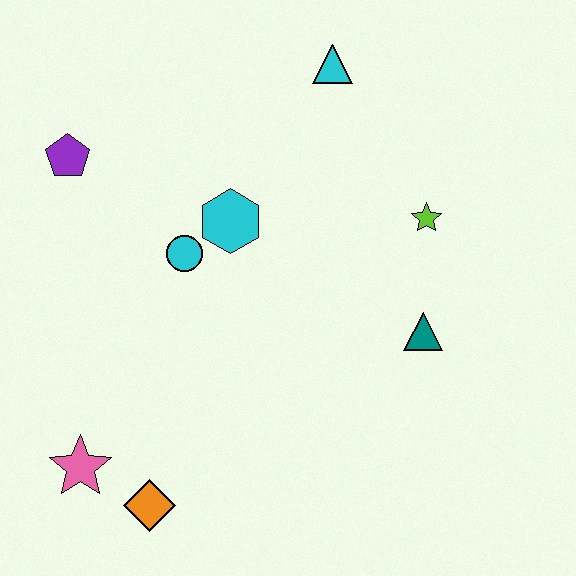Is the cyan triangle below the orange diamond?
No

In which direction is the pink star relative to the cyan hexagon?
The pink star is below the cyan hexagon.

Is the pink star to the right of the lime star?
No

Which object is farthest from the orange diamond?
The cyan triangle is farthest from the orange diamond.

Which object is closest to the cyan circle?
The cyan hexagon is closest to the cyan circle.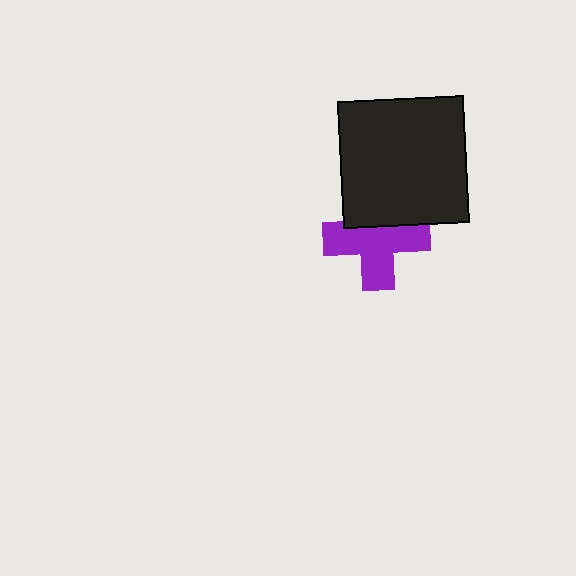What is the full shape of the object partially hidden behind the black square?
The partially hidden object is a purple cross.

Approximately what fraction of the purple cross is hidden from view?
Roughly 31% of the purple cross is hidden behind the black square.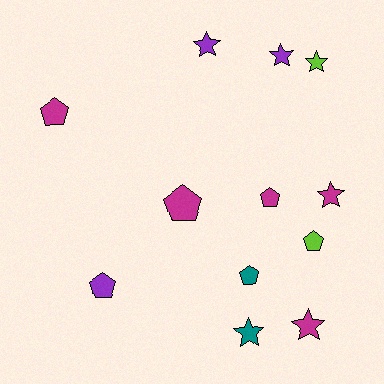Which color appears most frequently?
Magenta, with 5 objects.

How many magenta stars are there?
There are 2 magenta stars.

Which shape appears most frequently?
Star, with 6 objects.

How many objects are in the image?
There are 12 objects.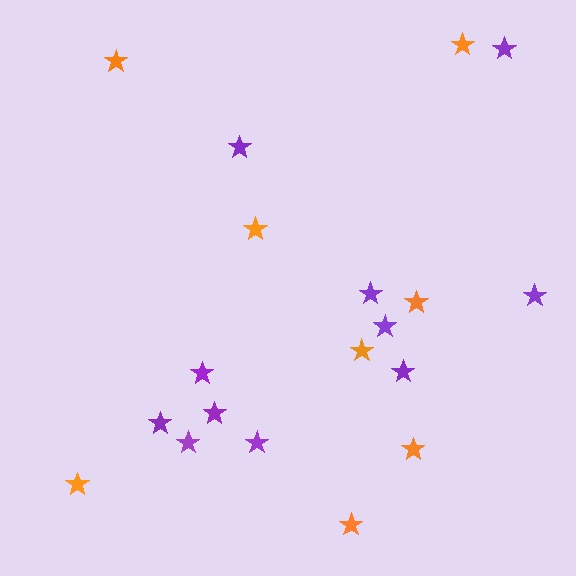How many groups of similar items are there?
There are 2 groups: one group of purple stars (11) and one group of orange stars (8).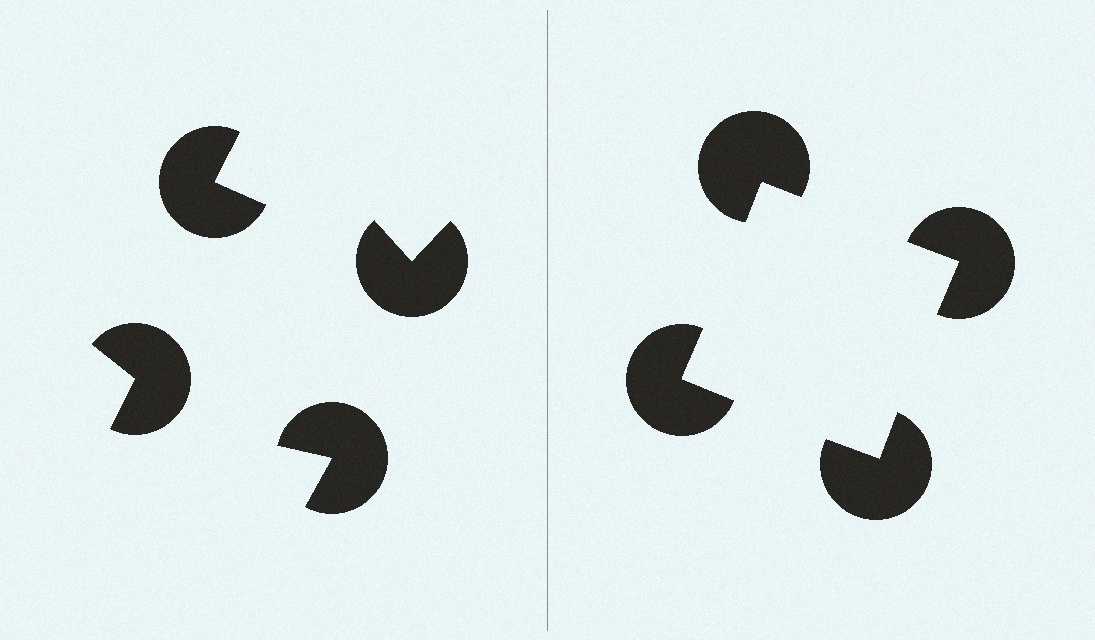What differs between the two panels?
The pac-man discs are positioned identically on both sides; only the wedge orientations differ. On the right they align to a square; on the left they are misaligned.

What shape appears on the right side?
An illusory square.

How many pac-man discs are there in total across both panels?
8 — 4 on each side.